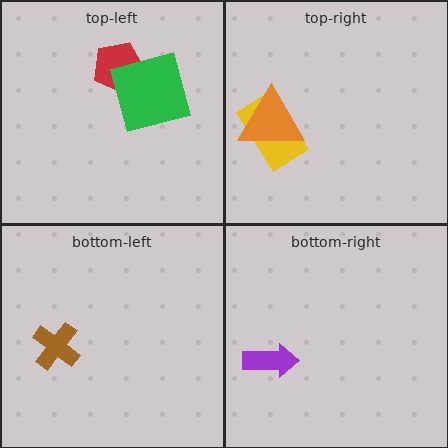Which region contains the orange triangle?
The top-right region.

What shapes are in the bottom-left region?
The brown cross.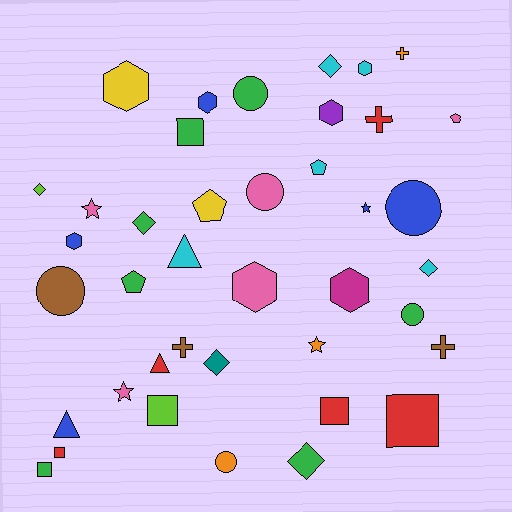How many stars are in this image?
There are 4 stars.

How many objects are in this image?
There are 40 objects.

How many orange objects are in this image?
There are 3 orange objects.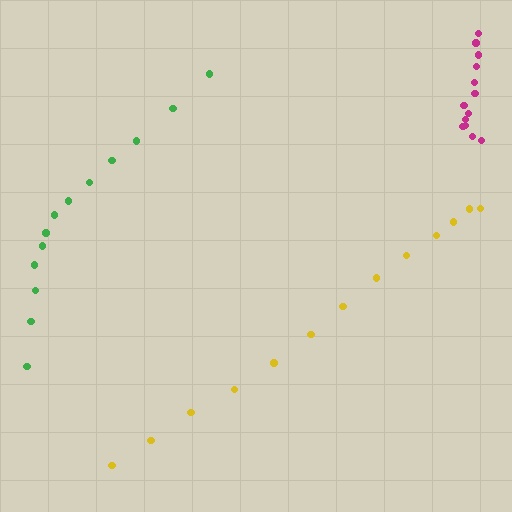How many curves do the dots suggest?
There are 3 distinct paths.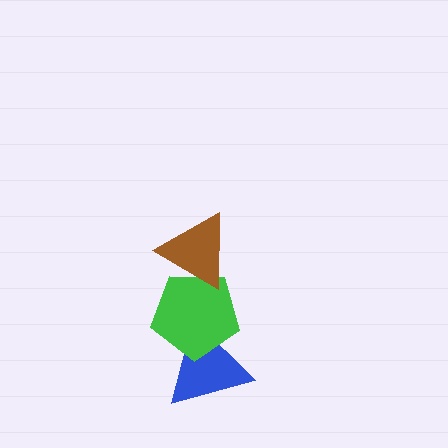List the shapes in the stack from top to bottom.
From top to bottom: the brown triangle, the green pentagon, the blue triangle.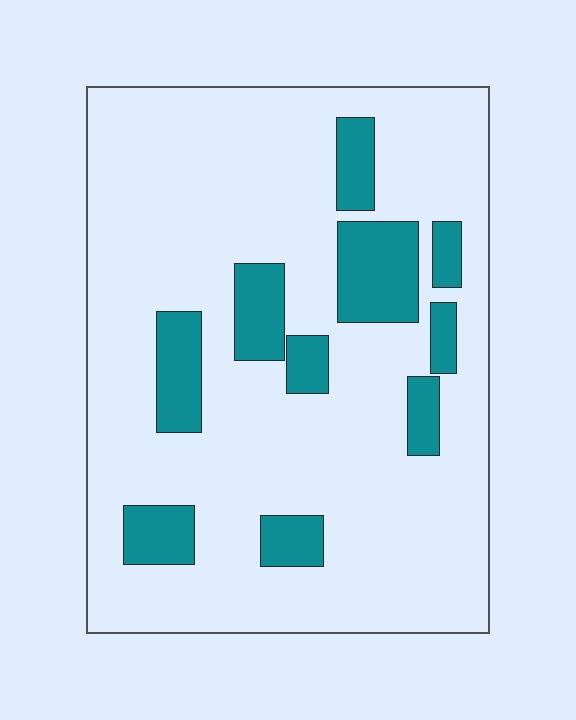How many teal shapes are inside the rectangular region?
10.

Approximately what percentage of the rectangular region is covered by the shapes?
Approximately 20%.